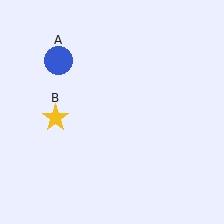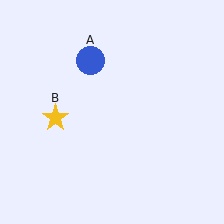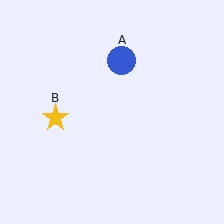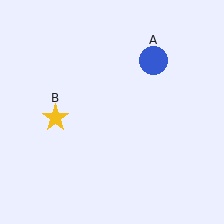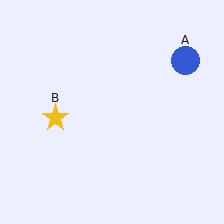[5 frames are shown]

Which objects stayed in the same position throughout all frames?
Yellow star (object B) remained stationary.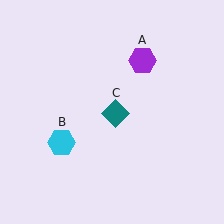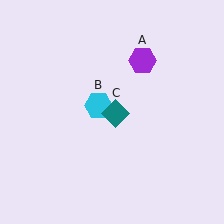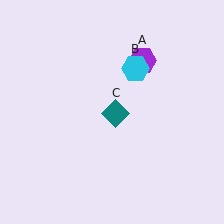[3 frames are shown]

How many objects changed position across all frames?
1 object changed position: cyan hexagon (object B).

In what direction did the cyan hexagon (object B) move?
The cyan hexagon (object B) moved up and to the right.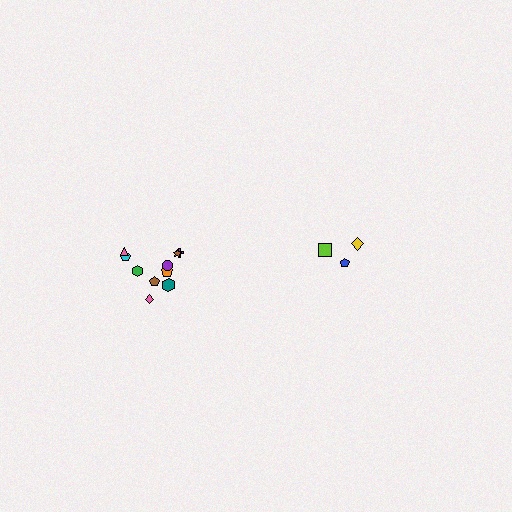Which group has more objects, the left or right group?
The left group.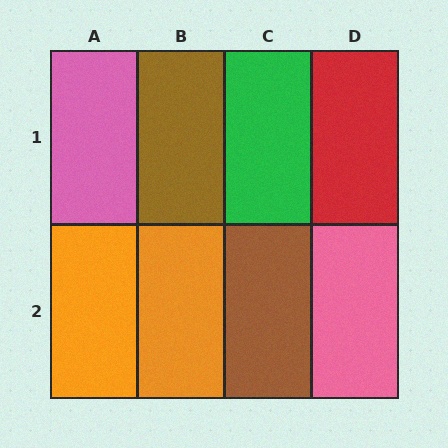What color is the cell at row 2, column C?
Brown.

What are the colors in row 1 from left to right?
Pink, brown, green, red.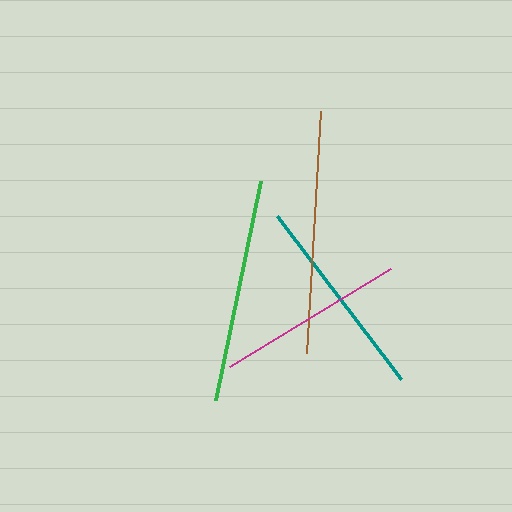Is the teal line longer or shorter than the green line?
The green line is longer than the teal line.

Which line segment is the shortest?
The magenta line is the shortest at approximately 188 pixels.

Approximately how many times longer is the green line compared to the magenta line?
The green line is approximately 1.2 times the length of the magenta line.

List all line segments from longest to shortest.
From longest to shortest: brown, green, teal, magenta.